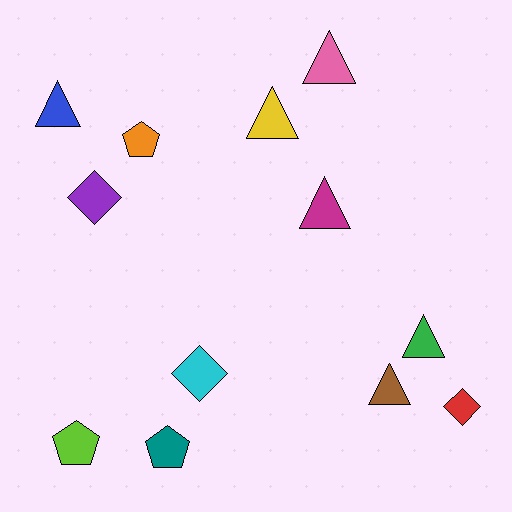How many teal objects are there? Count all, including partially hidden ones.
There is 1 teal object.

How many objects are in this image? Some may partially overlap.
There are 12 objects.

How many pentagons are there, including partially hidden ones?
There are 3 pentagons.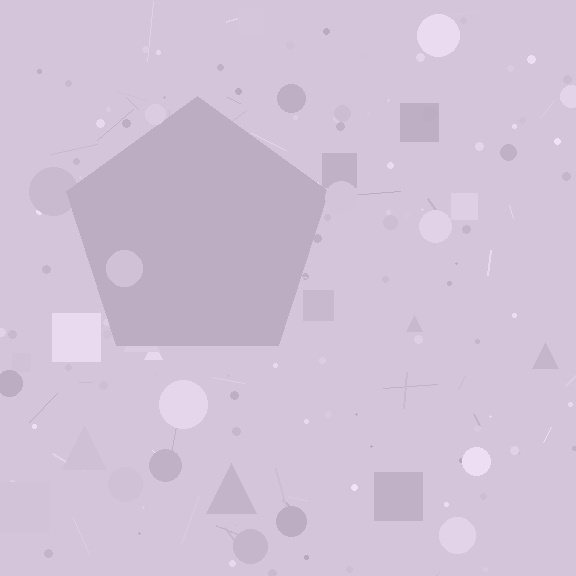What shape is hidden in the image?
A pentagon is hidden in the image.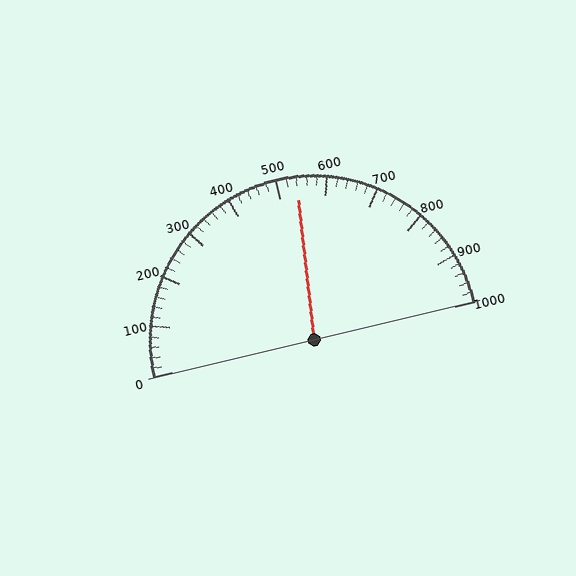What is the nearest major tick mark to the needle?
The nearest major tick mark is 500.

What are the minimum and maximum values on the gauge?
The gauge ranges from 0 to 1000.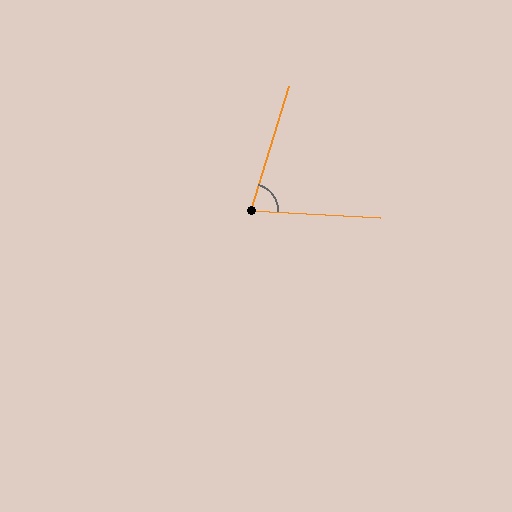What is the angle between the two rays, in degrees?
Approximately 76 degrees.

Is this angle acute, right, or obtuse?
It is acute.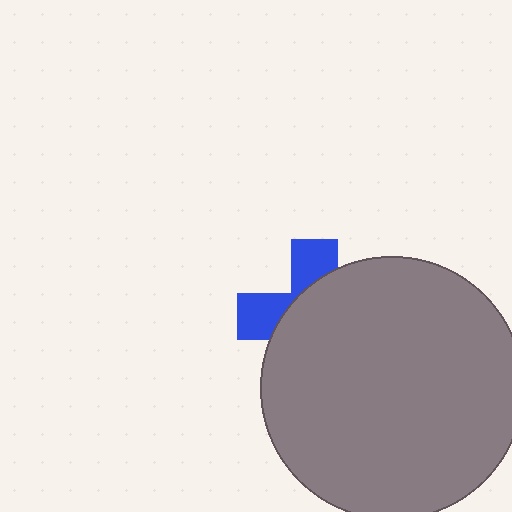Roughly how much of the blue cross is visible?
A small part of it is visible (roughly 33%).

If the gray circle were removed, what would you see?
You would see the complete blue cross.